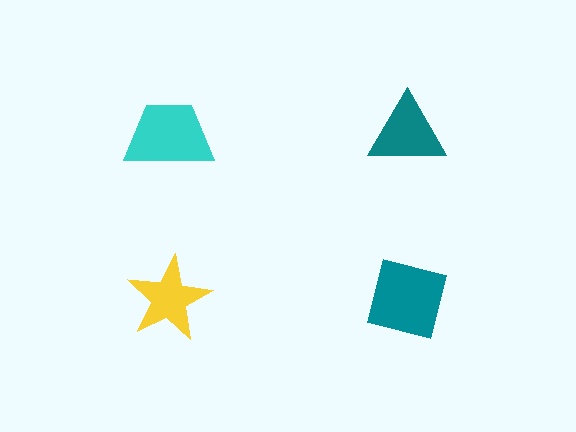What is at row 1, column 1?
A cyan trapezoid.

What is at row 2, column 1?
A yellow star.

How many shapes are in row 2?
2 shapes.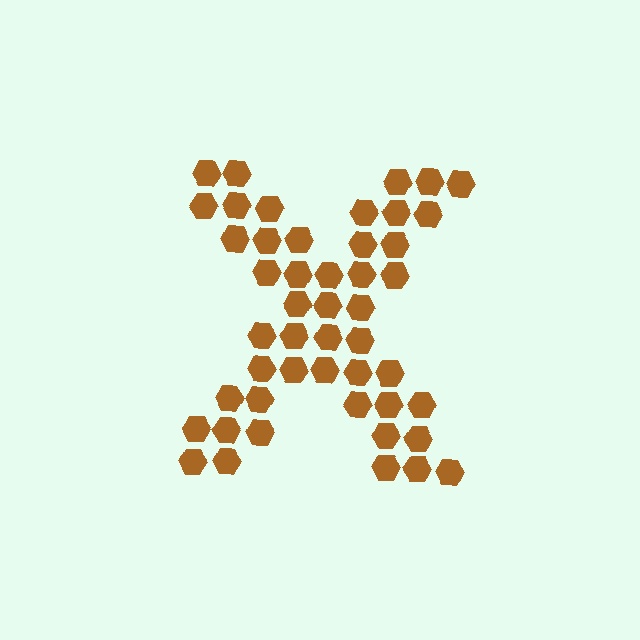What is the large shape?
The large shape is the letter X.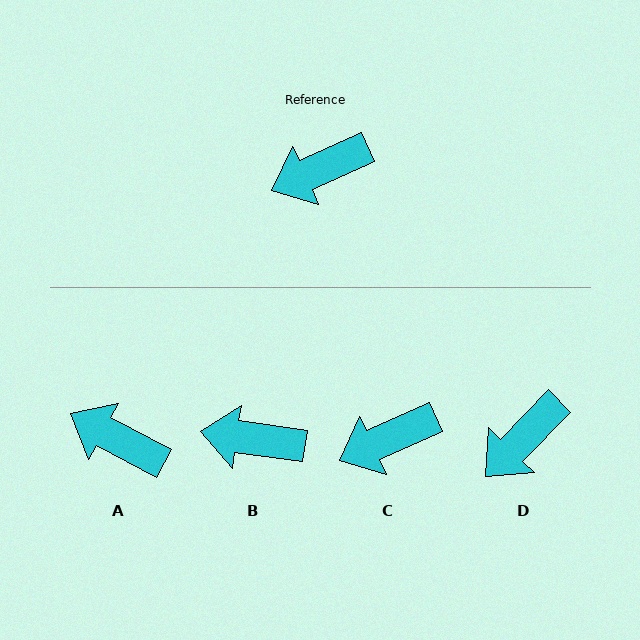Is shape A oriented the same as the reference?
No, it is off by about 52 degrees.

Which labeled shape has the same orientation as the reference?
C.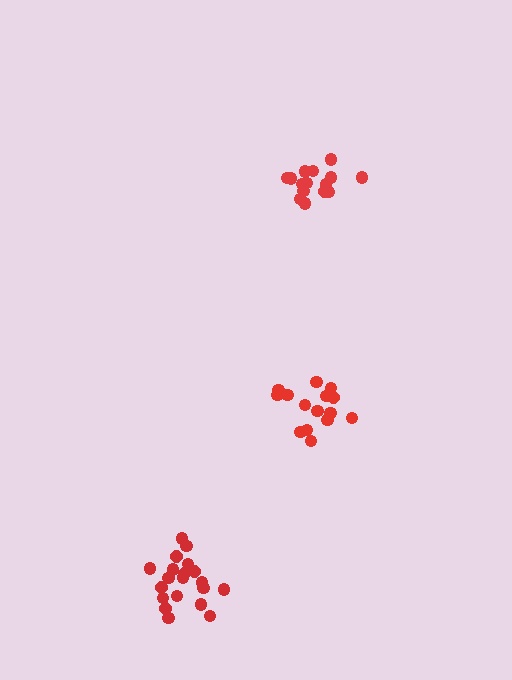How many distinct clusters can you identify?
There are 3 distinct clusters.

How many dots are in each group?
Group 1: 20 dots, Group 2: 15 dots, Group 3: 16 dots (51 total).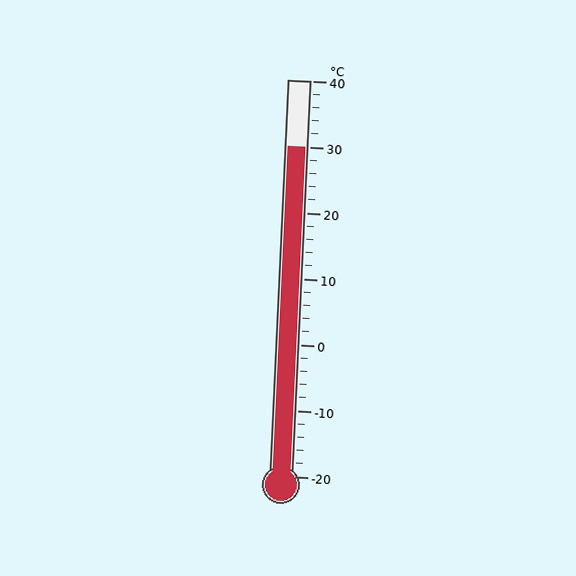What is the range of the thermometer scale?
The thermometer scale ranges from -20°C to 40°C.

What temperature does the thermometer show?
The thermometer shows approximately 30°C.